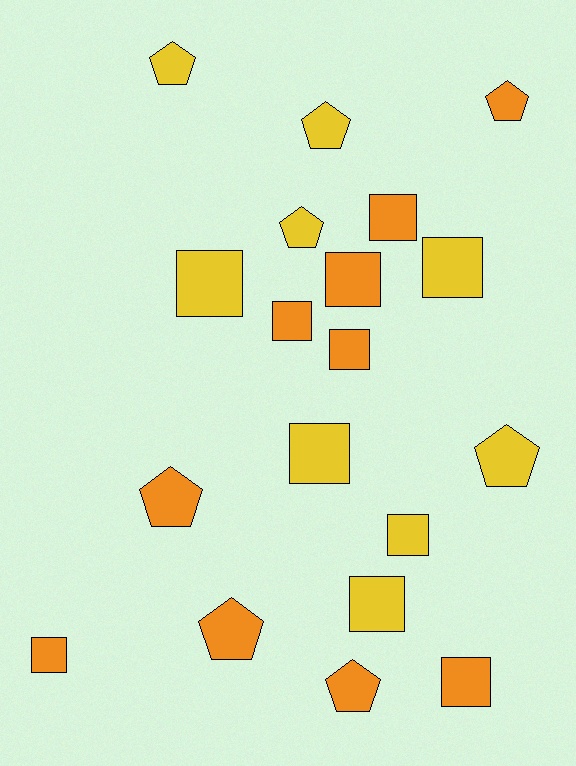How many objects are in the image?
There are 19 objects.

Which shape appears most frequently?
Square, with 11 objects.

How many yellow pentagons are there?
There are 4 yellow pentagons.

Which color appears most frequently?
Orange, with 10 objects.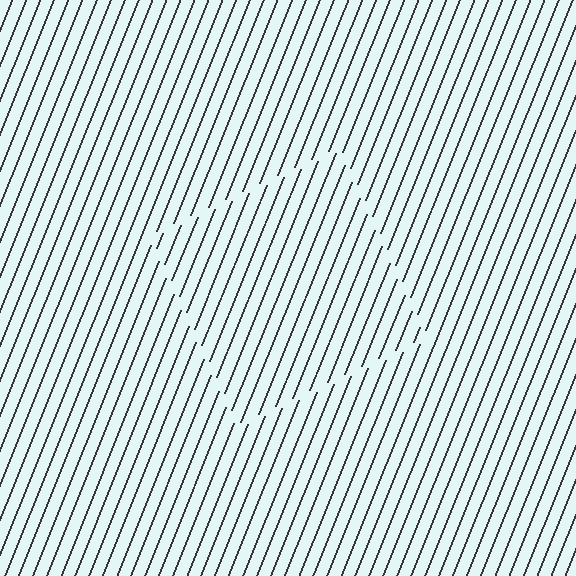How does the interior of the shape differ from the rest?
The interior of the shape contains the same grating, shifted by half a period — the contour is defined by the phase discontinuity where line-ends from the inner and outer gratings abut.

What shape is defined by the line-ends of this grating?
An illusory square. The interior of the shape contains the same grating, shifted by half a period — the contour is defined by the phase discontinuity where line-ends from the inner and outer gratings abut.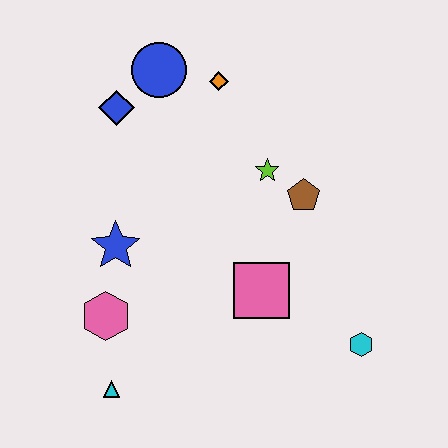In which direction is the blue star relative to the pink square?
The blue star is to the left of the pink square.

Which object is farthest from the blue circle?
The cyan hexagon is farthest from the blue circle.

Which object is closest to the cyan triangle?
The pink hexagon is closest to the cyan triangle.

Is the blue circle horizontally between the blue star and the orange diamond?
Yes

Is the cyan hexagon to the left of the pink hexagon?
No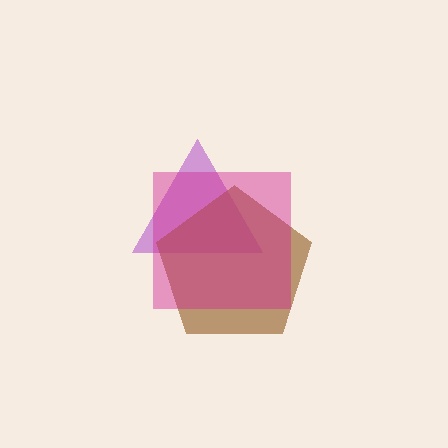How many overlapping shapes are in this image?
There are 3 overlapping shapes in the image.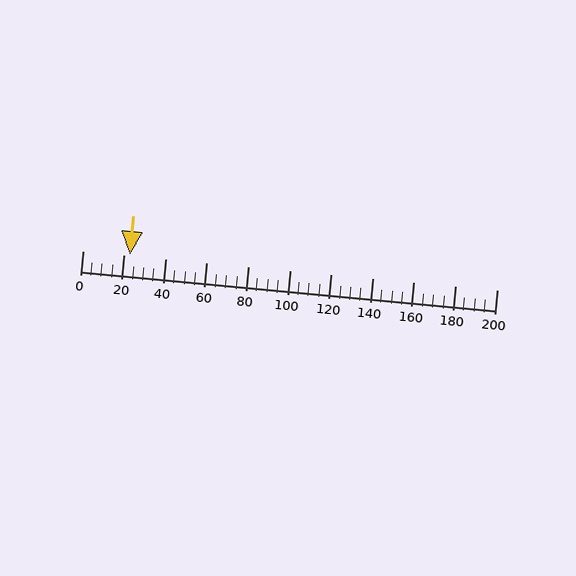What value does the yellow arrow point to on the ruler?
The yellow arrow points to approximately 23.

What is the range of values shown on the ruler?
The ruler shows values from 0 to 200.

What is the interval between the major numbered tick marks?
The major tick marks are spaced 20 units apart.